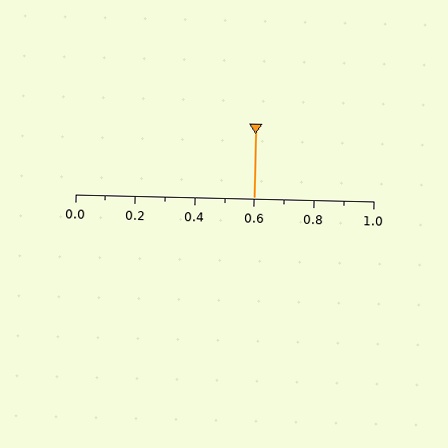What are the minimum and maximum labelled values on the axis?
The axis runs from 0.0 to 1.0.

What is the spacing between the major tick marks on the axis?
The major ticks are spaced 0.2 apart.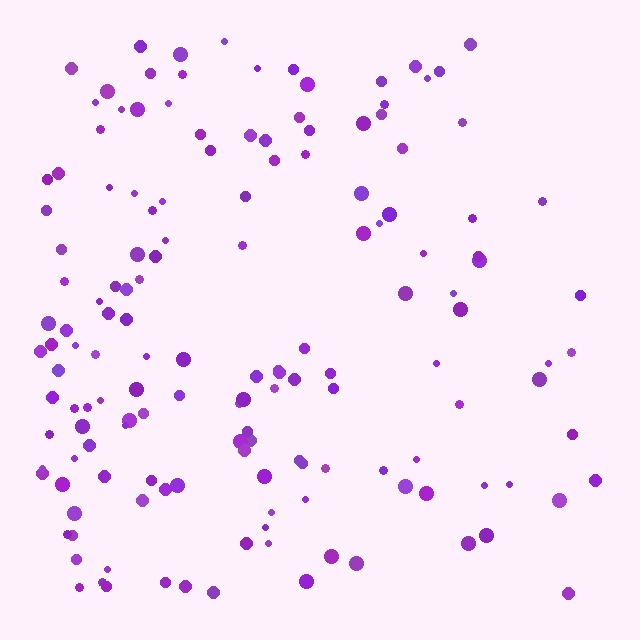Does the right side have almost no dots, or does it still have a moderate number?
Still a moderate number, just noticeably fewer than the left.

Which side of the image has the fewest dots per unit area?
The right.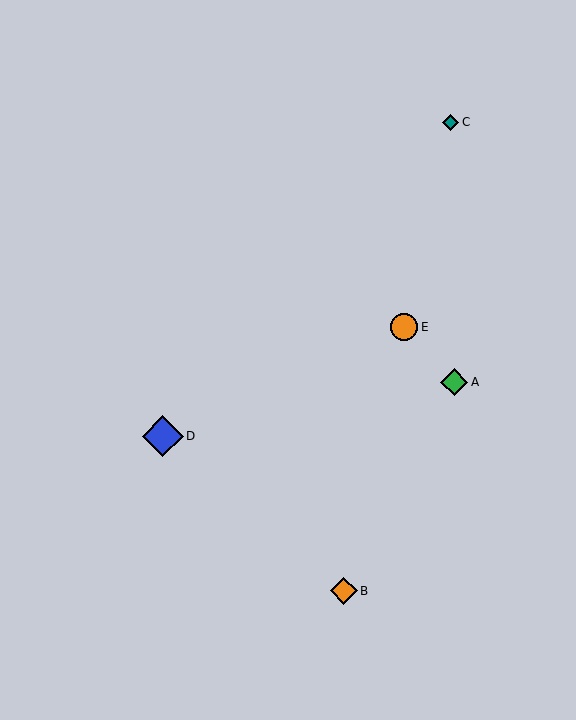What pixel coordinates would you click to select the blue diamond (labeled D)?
Click at (163, 436) to select the blue diamond D.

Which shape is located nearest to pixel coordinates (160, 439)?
The blue diamond (labeled D) at (163, 436) is nearest to that location.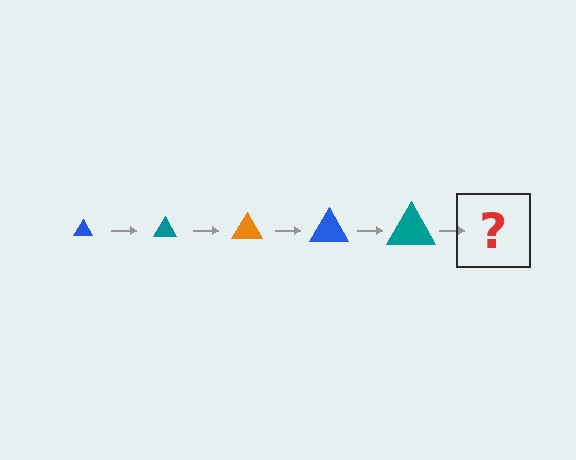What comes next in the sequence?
The next element should be an orange triangle, larger than the previous one.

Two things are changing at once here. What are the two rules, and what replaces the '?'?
The two rules are that the triangle grows larger each step and the color cycles through blue, teal, and orange. The '?' should be an orange triangle, larger than the previous one.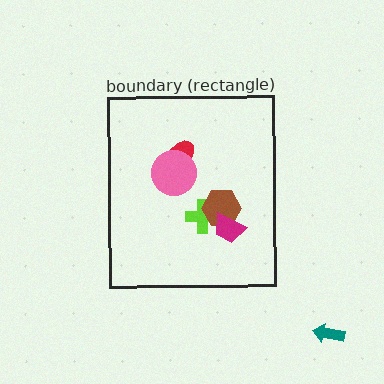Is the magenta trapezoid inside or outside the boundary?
Inside.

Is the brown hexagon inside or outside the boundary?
Inside.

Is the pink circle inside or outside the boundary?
Inside.